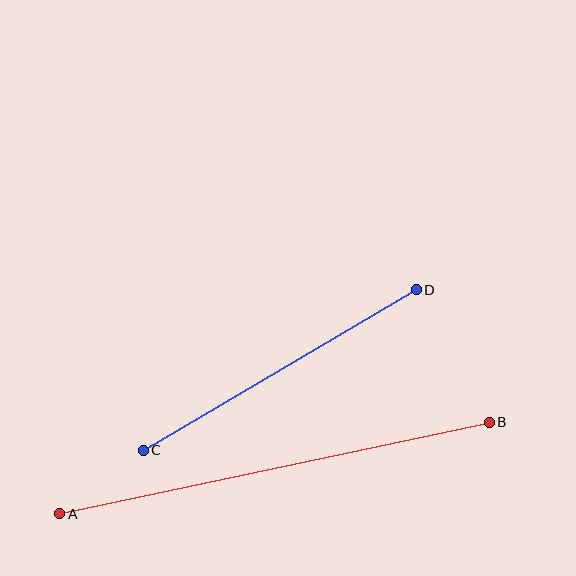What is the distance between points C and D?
The distance is approximately 317 pixels.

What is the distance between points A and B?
The distance is approximately 440 pixels.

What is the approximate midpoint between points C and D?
The midpoint is at approximately (280, 370) pixels.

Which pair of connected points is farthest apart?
Points A and B are farthest apart.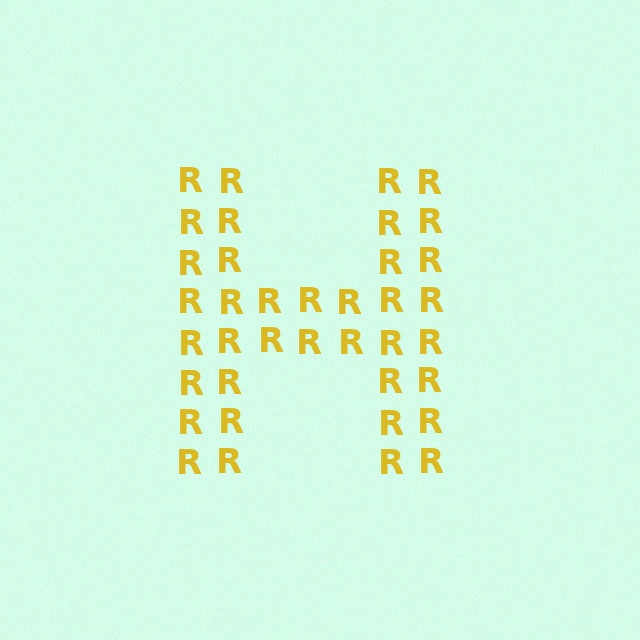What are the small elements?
The small elements are letter R's.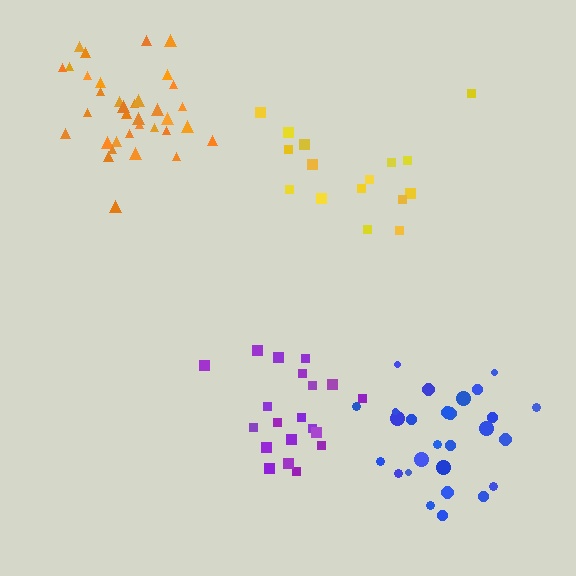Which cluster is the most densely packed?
Orange.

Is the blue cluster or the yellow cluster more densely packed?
Blue.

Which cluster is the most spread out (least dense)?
Yellow.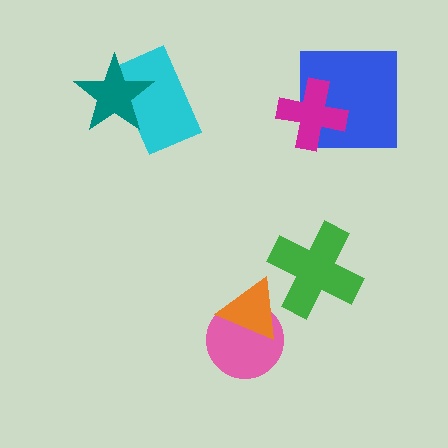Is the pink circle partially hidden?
Yes, it is partially covered by another shape.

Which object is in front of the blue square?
The magenta cross is in front of the blue square.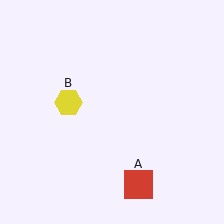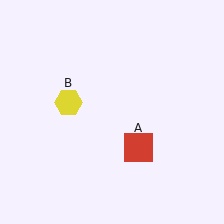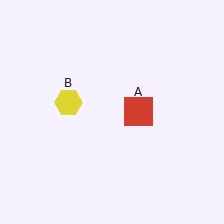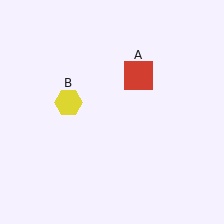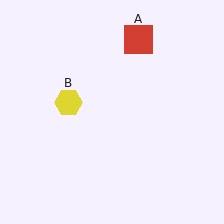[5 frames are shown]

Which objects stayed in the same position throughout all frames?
Yellow hexagon (object B) remained stationary.